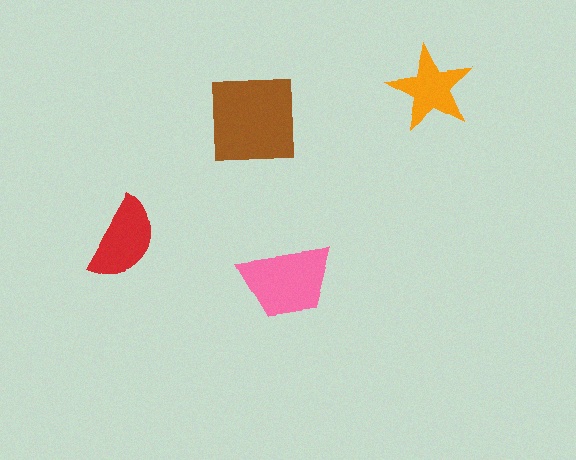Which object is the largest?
The brown square.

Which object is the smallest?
The orange star.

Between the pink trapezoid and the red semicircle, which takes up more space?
The pink trapezoid.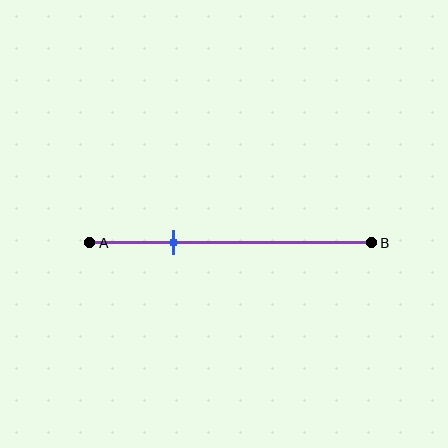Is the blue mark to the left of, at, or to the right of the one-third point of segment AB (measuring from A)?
The blue mark is to the left of the one-third point of segment AB.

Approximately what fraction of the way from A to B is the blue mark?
The blue mark is approximately 30% of the way from A to B.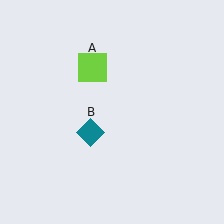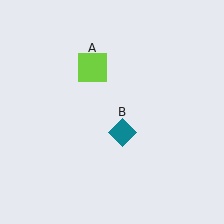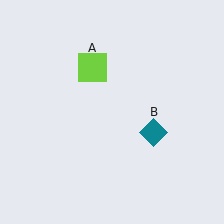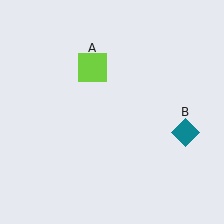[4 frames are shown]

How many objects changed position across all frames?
1 object changed position: teal diamond (object B).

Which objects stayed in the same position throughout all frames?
Lime square (object A) remained stationary.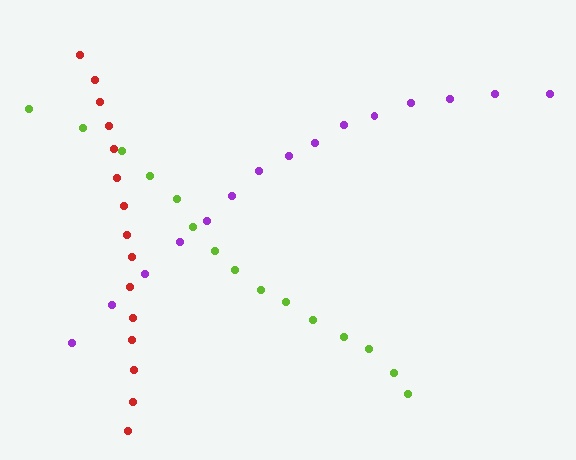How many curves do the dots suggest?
There are 3 distinct paths.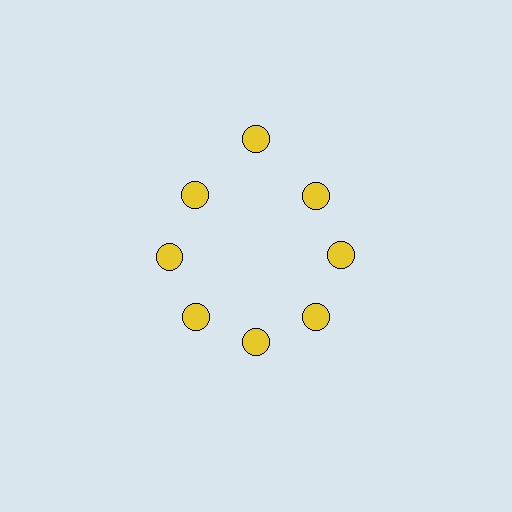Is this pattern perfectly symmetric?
No. The 8 yellow circles are arranged in a ring, but one element near the 12 o'clock position is pushed outward from the center, breaking the 8-fold rotational symmetry.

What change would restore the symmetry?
The symmetry would be restored by moving it inward, back onto the ring so that all 8 circles sit at equal angles and equal distance from the center.